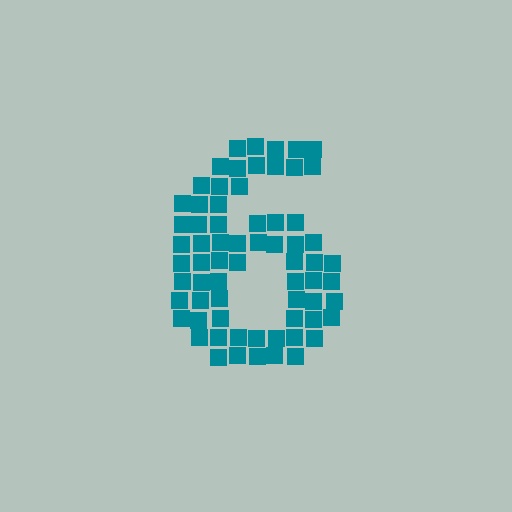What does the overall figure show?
The overall figure shows the digit 6.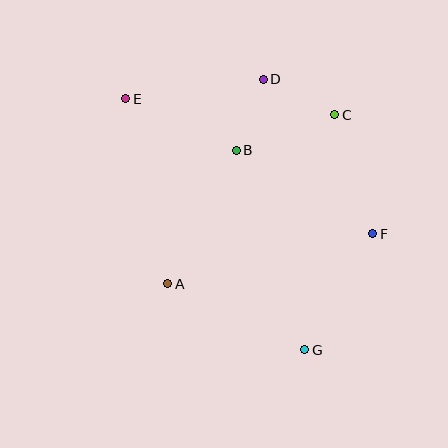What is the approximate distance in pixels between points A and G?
The distance between A and G is approximately 152 pixels.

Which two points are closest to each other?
Points B and D are closest to each other.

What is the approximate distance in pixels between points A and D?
The distance between A and D is approximately 226 pixels.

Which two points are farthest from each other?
Points E and G are farthest from each other.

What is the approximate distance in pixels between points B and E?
The distance between B and E is approximately 122 pixels.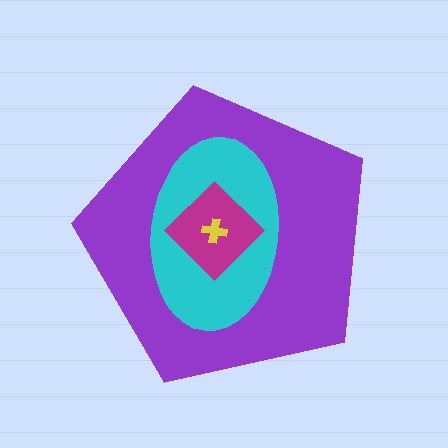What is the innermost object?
The yellow cross.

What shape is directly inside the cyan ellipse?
The magenta diamond.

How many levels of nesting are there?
4.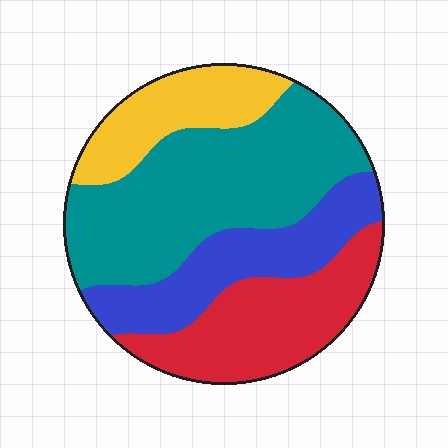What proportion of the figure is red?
Red takes up about one quarter (1/4) of the figure.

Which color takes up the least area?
Yellow, at roughly 15%.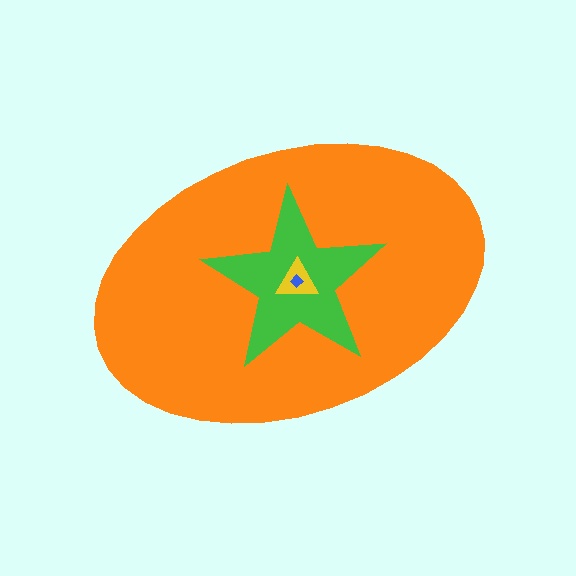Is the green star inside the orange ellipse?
Yes.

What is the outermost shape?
The orange ellipse.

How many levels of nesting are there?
4.